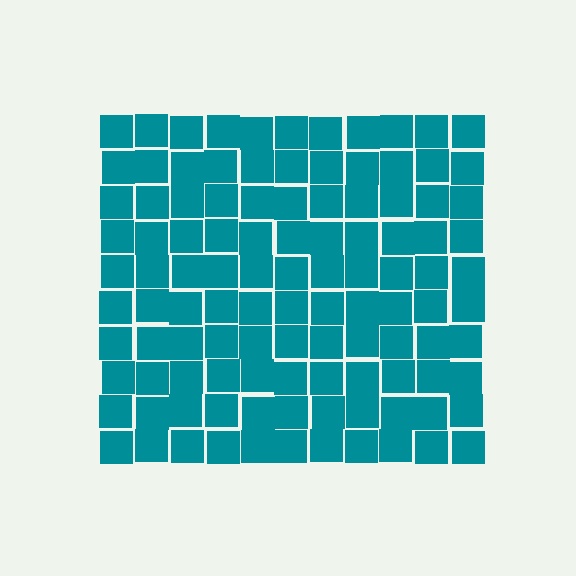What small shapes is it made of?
It is made of small squares.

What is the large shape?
The large shape is a square.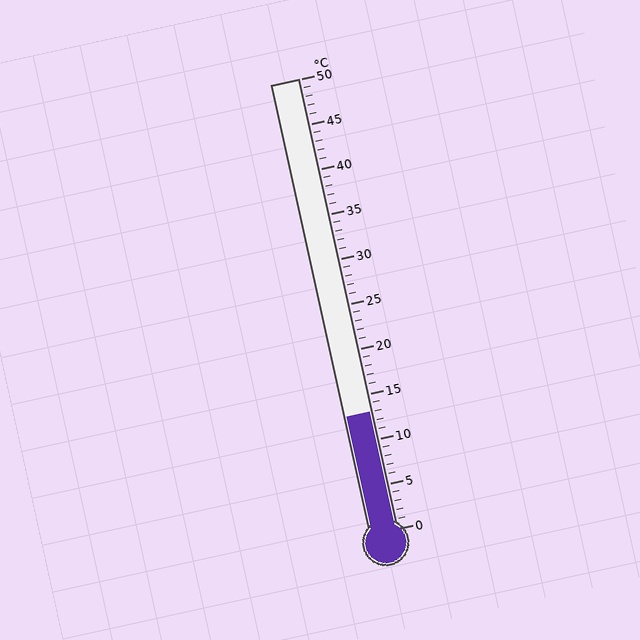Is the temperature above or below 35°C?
The temperature is below 35°C.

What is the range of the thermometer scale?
The thermometer scale ranges from 0°C to 50°C.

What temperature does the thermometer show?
The thermometer shows approximately 13°C.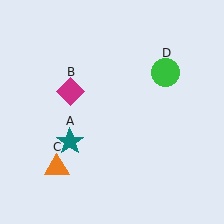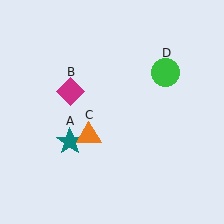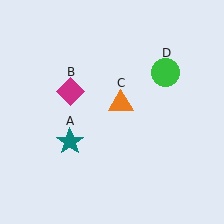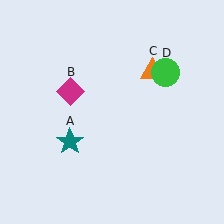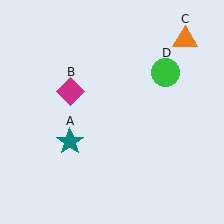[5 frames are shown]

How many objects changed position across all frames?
1 object changed position: orange triangle (object C).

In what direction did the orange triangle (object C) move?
The orange triangle (object C) moved up and to the right.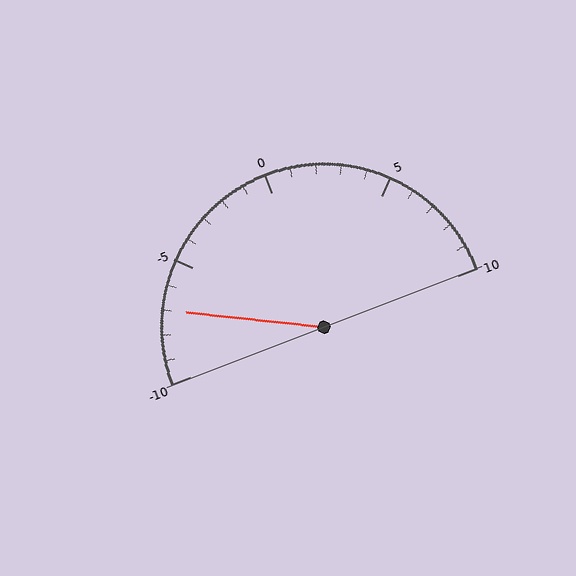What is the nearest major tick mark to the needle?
The nearest major tick mark is -5.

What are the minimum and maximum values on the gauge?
The gauge ranges from -10 to 10.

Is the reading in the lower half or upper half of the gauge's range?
The reading is in the lower half of the range (-10 to 10).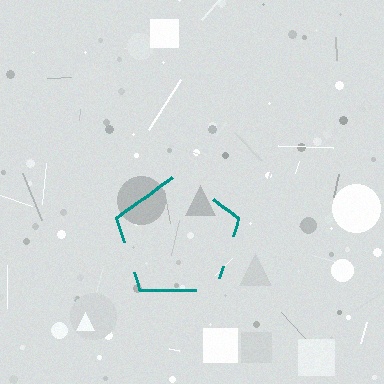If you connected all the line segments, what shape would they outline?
They would outline a pentagon.